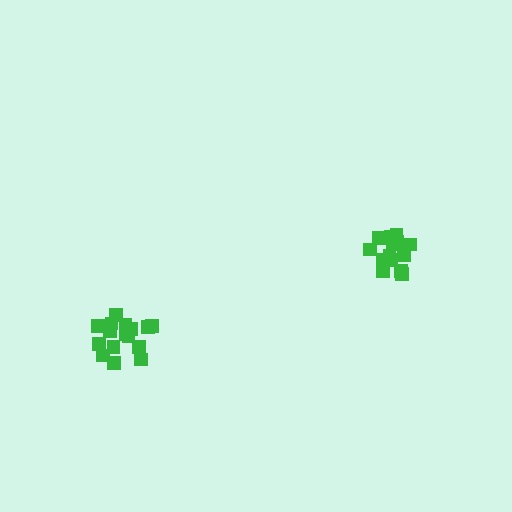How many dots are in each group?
Group 1: 15 dots, Group 2: 17 dots (32 total).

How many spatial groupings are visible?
There are 2 spatial groupings.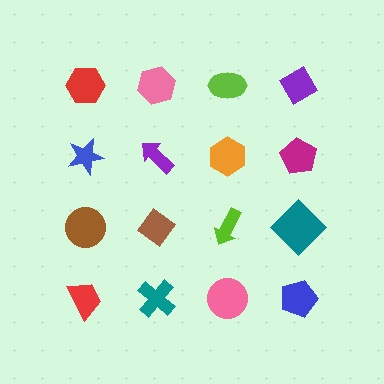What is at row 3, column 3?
A lime arrow.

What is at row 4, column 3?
A pink circle.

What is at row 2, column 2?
A purple arrow.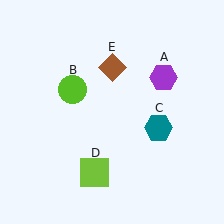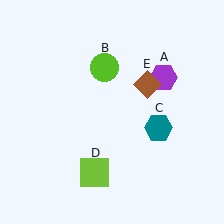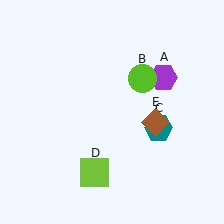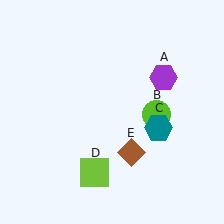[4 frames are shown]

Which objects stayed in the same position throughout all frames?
Purple hexagon (object A) and teal hexagon (object C) and lime square (object D) remained stationary.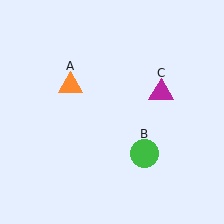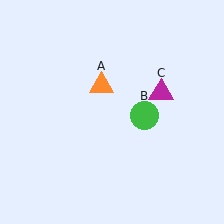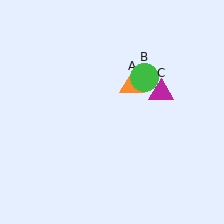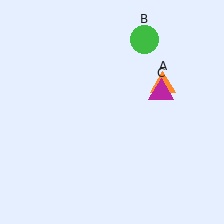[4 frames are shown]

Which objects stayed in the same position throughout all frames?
Magenta triangle (object C) remained stationary.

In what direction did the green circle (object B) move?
The green circle (object B) moved up.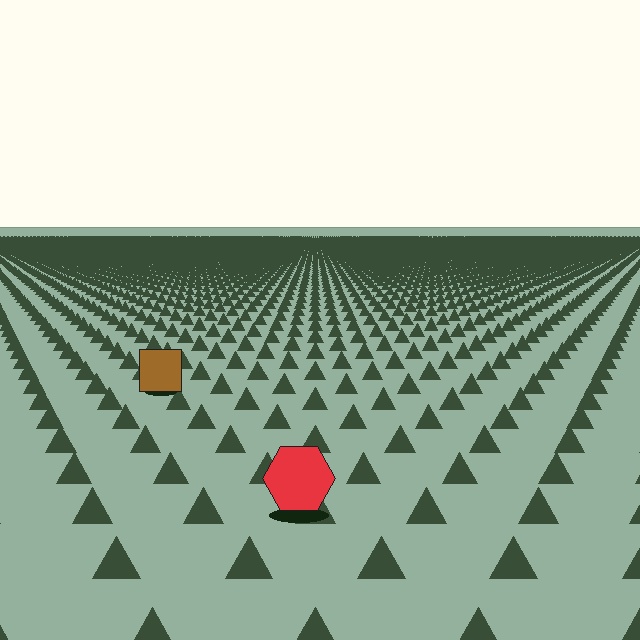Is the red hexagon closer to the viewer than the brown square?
Yes. The red hexagon is closer — you can tell from the texture gradient: the ground texture is coarser near it.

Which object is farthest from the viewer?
The brown square is farthest from the viewer. It appears smaller and the ground texture around it is denser.